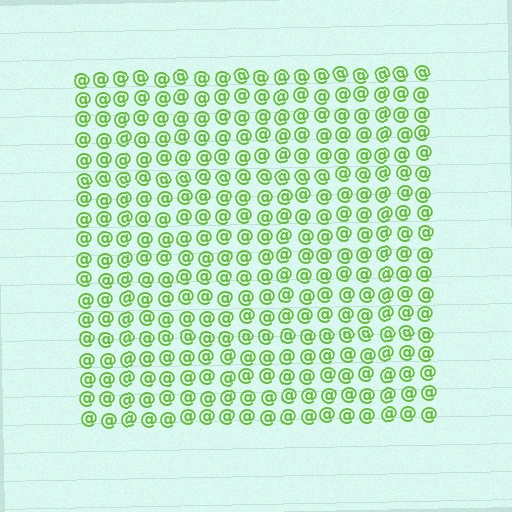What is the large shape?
The large shape is a square.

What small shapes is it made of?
It is made of small at signs.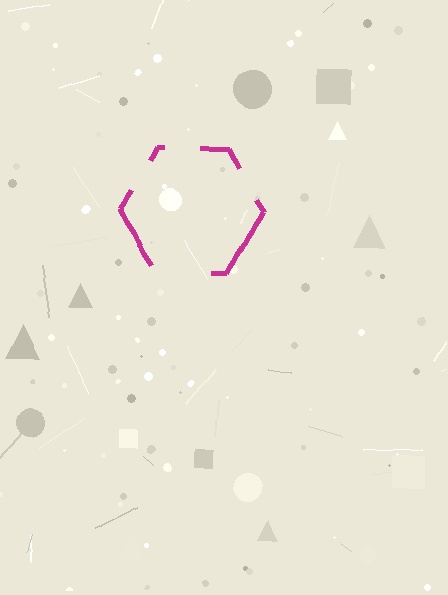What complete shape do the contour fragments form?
The contour fragments form a hexagon.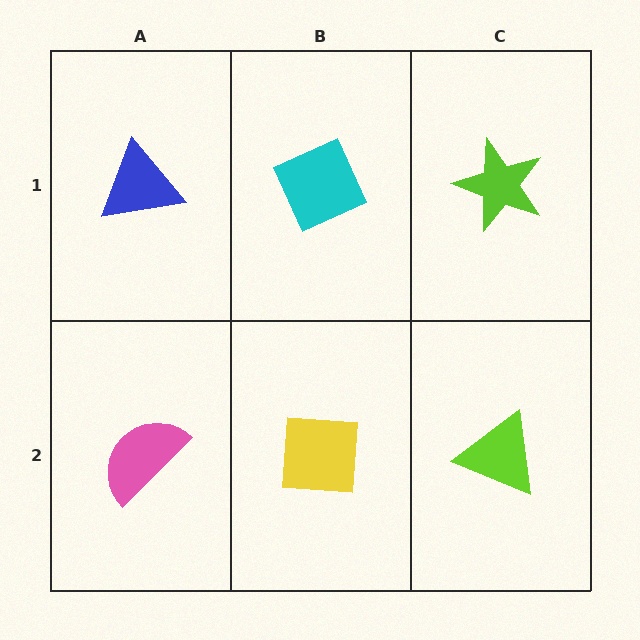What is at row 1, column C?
A lime star.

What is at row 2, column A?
A pink semicircle.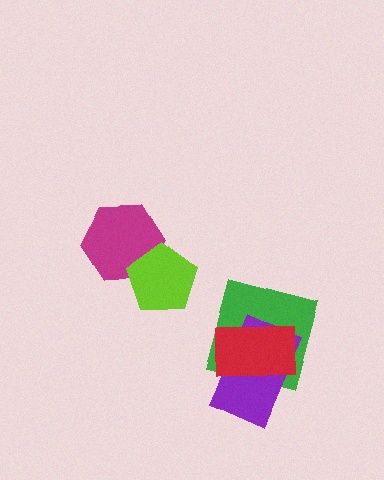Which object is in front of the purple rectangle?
The red rectangle is in front of the purple rectangle.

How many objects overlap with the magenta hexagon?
1 object overlaps with the magenta hexagon.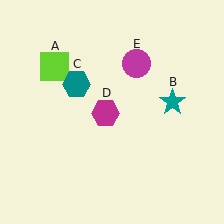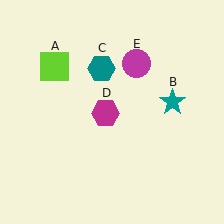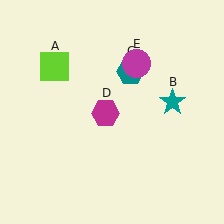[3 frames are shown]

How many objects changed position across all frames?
1 object changed position: teal hexagon (object C).